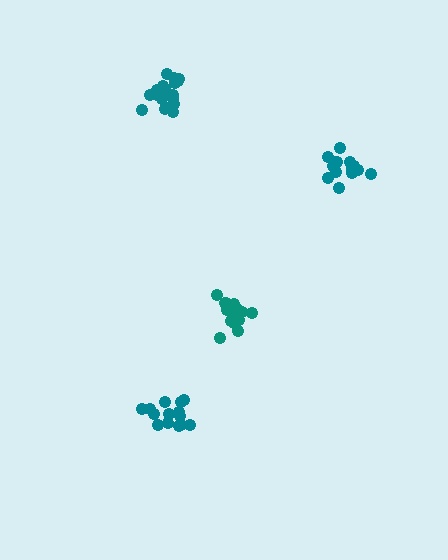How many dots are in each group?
Group 1: 14 dots, Group 2: 18 dots, Group 3: 15 dots, Group 4: 14 dots (61 total).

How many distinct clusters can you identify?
There are 4 distinct clusters.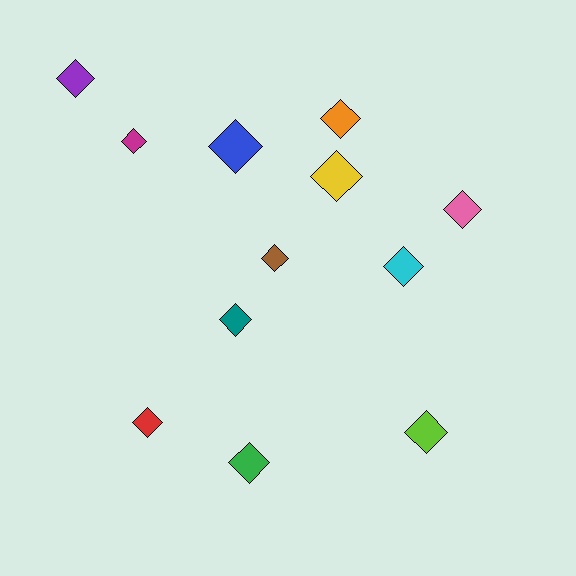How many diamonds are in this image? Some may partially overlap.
There are 12 diamonds.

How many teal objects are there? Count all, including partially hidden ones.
There is 1 teal object.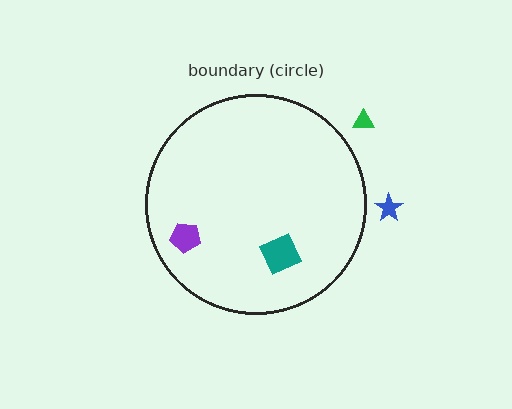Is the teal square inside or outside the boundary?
Inside.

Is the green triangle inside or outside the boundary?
Outside.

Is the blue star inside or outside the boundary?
Outside.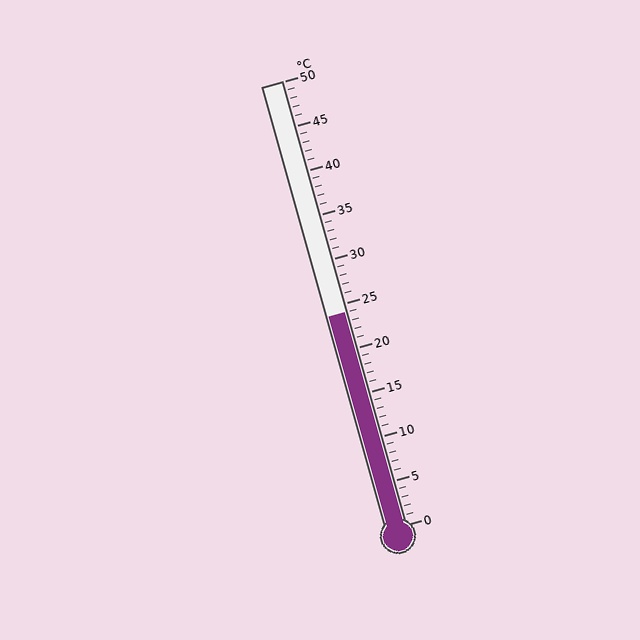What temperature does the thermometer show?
The thermometer shows approximately 24°C.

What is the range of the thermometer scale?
The thermometer scale ranges from 0°C to 50°C.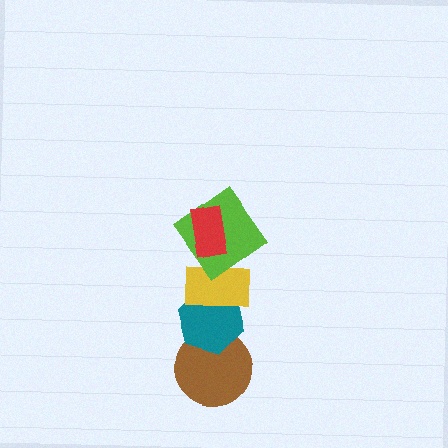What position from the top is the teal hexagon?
The teal hexagon is 4th from the top.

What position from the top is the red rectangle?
The red rectangle is 1st from the top.